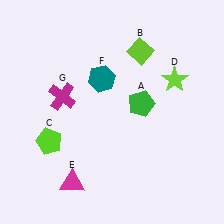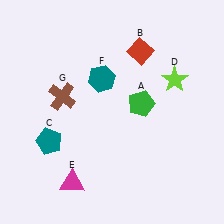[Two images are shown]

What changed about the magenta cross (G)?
In Image 1, G is magenta. In Image 2, it changed to brown.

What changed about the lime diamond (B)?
In Image 1, B is lime. In Image 2, it changed to red.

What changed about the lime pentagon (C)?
In Image 1, C is lime. In Image 2, it changed to teal.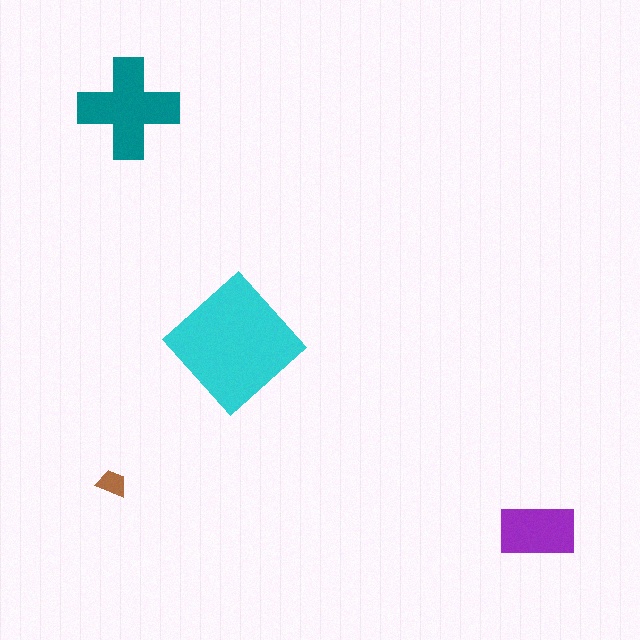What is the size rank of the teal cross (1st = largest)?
2nd.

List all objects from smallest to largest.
The brown trapezoid, the purple rectangle, the teal cross, the cyan diamond.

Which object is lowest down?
The purple rectangle is bottommost.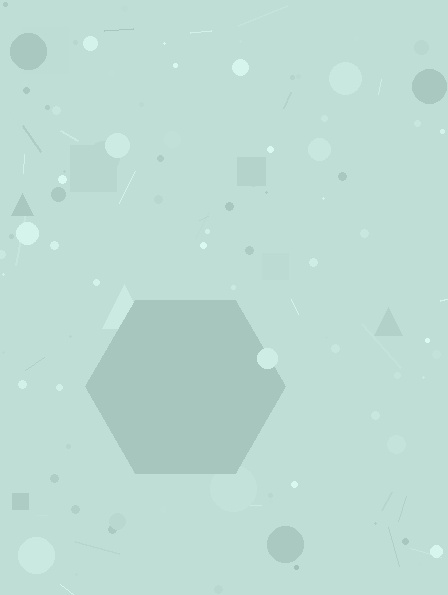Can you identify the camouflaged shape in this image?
The camouflaged shape is a hexagon.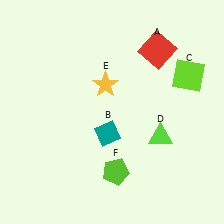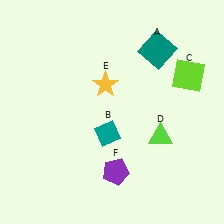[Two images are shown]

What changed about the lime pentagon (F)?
In Image 1, F is lime. In Image 2, it changed to purple.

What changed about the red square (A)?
In Image 1, A is red. In Image 2, it changed to teal.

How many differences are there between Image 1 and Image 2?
There are 2 differences between the two images.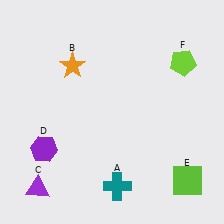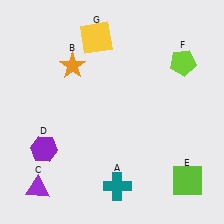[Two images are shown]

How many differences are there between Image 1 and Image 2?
There is 1 difference between the two images.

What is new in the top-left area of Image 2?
A yellow square (G) was added in the top-left area of Image 2.